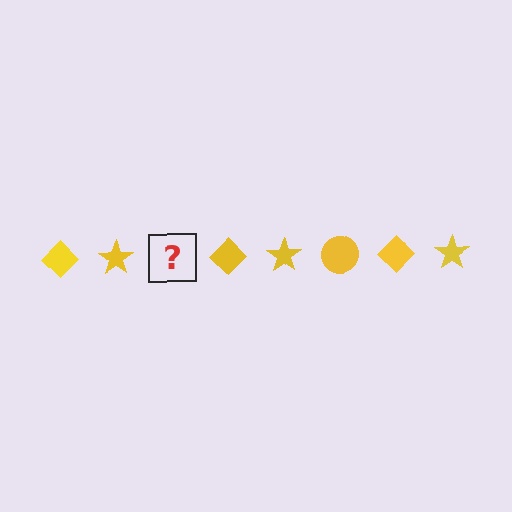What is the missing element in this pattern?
The missing element is a yellow circle.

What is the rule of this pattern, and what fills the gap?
The rule is that the pattern cycles through diamond, star, circle shapes in yellow. The gap should be filled with a yellow circle.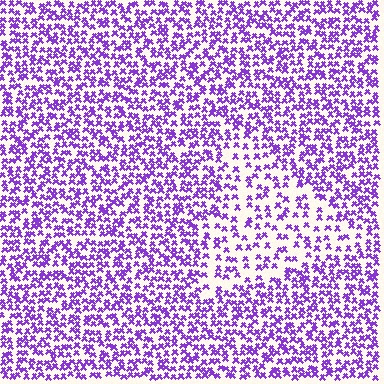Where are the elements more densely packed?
The elements are more densely packed outside the triangle boundary.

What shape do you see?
I see a triangle.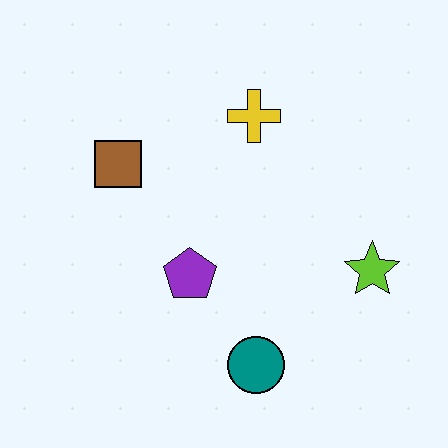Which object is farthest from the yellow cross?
The teal circle is farthest from the yellow cross.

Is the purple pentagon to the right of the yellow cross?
No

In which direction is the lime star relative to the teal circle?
The lime star is to the right of the teal circle.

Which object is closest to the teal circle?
The purple pentagon is closest to the teal circle.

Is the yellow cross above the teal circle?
Yes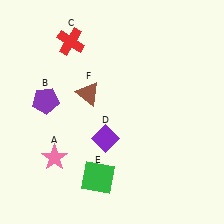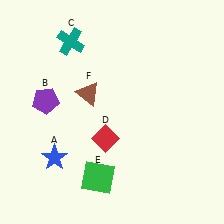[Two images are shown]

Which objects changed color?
A changed from pink to blue. C changed from red to teal. D changed from purple to red.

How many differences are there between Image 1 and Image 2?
There are 3 differences between the two images.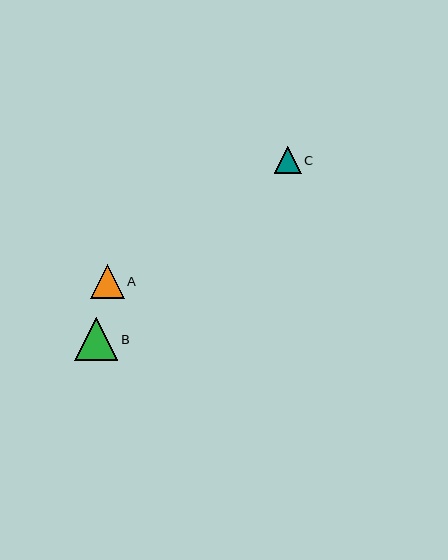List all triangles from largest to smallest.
From largest to smallest: B, A, C.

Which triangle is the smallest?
Triangle C is the smallest with a size of approximately 27 pixels.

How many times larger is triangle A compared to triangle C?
Triangle A is approximately 1.3 times the size of triangle C.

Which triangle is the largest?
Triangle B is the largest with a size of approximately 43 pixels.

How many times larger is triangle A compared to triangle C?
Triangle A is approximately 1.3 times the size of triangle C.